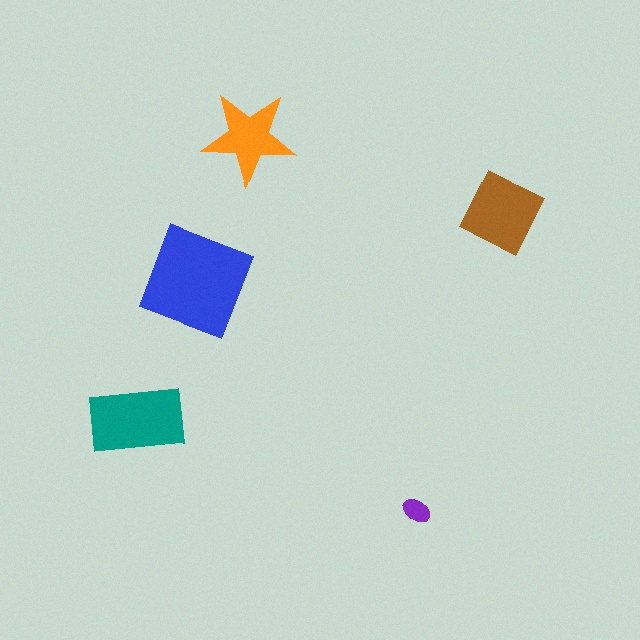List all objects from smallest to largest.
The purple ellipse, the orange star, the brown square, the teal rectangle, the blue diamond.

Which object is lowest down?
The purple ellipse is bottommost.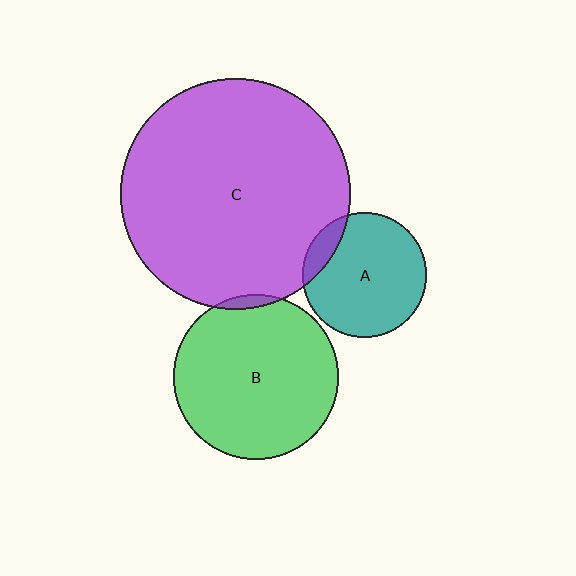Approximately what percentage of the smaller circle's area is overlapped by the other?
Approximately 10%.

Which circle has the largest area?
Circle C (purple).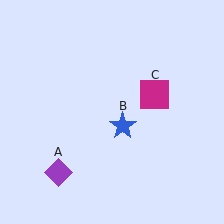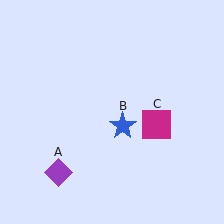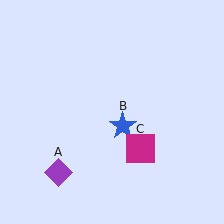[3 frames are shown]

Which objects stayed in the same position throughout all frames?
Purple diamond (object A) and blue star (object B) remained stationary.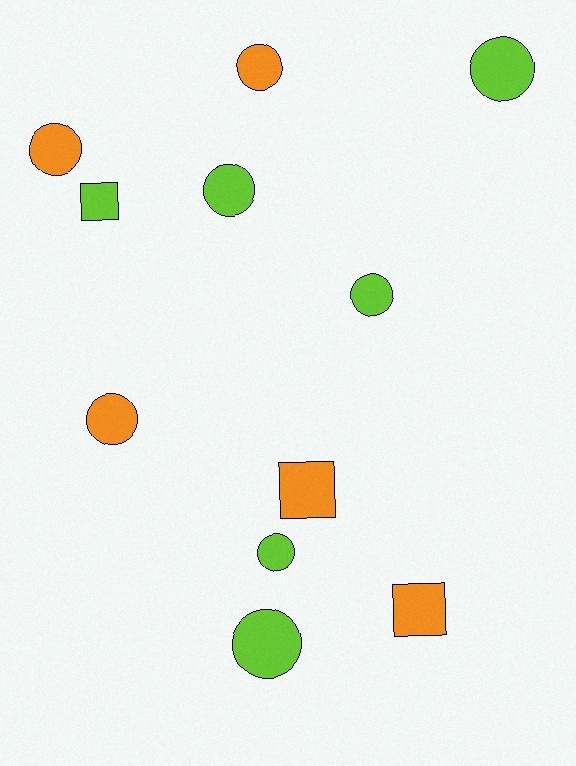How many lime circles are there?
There are 5 lime circles.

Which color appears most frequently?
Lime, with 6 objects.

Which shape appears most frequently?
Circle, with 8 objects.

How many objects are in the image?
There are 11 objects.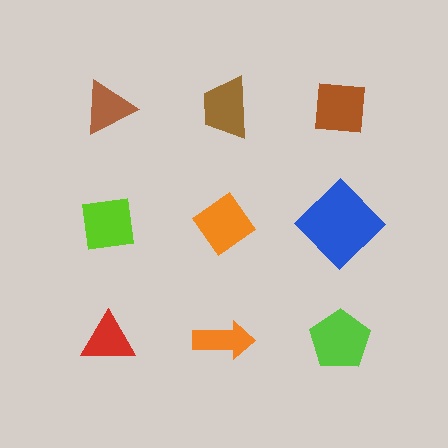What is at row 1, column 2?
A brown trapezoid.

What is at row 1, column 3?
A brown square.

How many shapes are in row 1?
3 shapes.